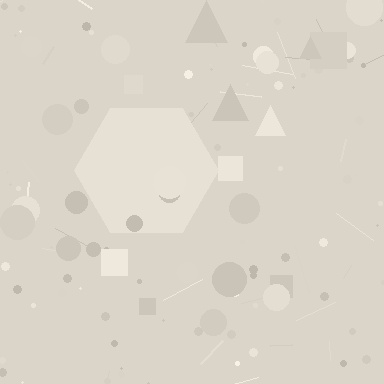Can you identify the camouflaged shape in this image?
The camouflaged shape is a hexagon.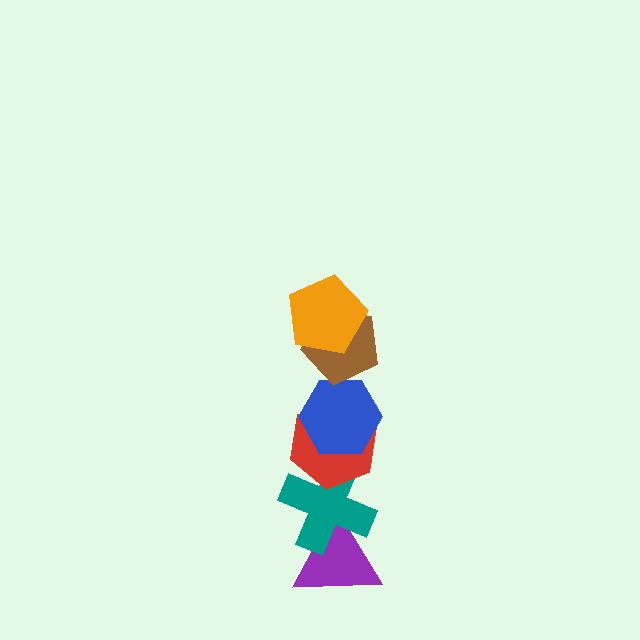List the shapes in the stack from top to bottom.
From top to bottom: the orange pentagon, the brown pentagon, the blue hexagon, the red hexagon, the teal cross, the purple triangle.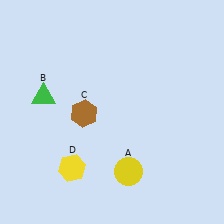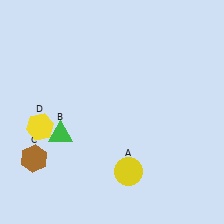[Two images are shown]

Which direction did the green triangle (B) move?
The green triangle (B) moved down.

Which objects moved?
The objects that moved are: the green triangle (B), the brown hexagon (C), the yellow hexagon (D).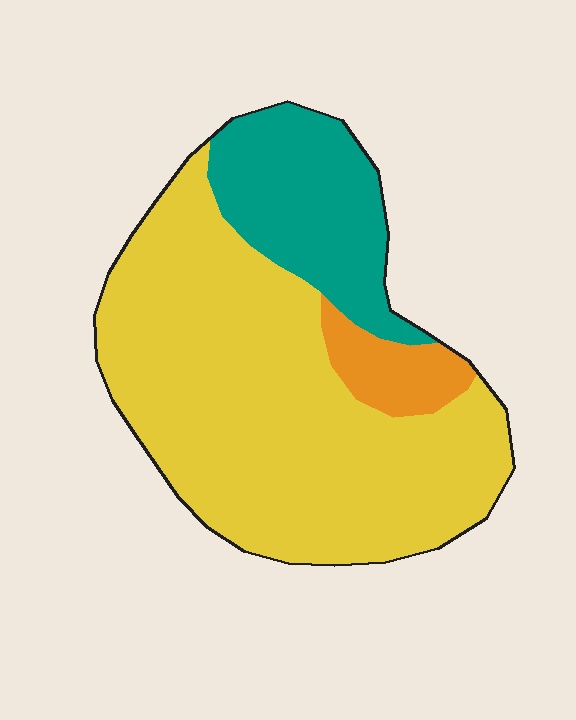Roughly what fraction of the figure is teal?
Teal covers about 20% of the figure.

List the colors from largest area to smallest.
From largest to smallest: yellow, teal, orange.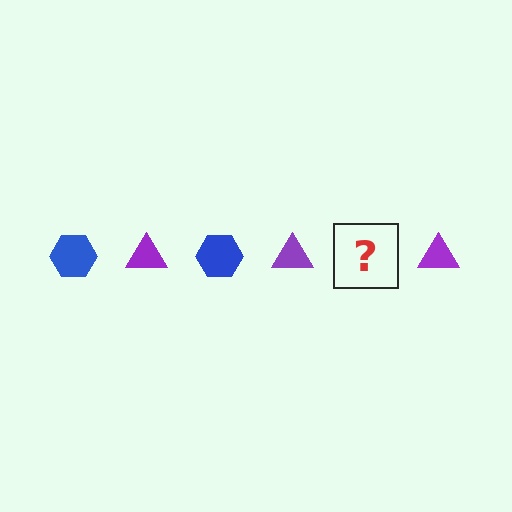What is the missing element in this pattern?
The missing element is a blue hexagon.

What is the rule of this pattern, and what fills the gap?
The rule is that the pattern alternates between blue hexagon and purple triangle. The gap should be filled with a blue hexagon.